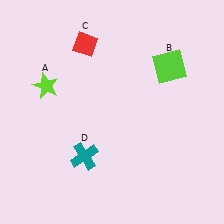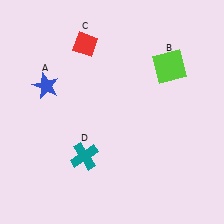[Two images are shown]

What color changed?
The star (A) changed from lime in Image 1 to blue in Image 2.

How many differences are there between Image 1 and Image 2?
There is 1 difference between the two images.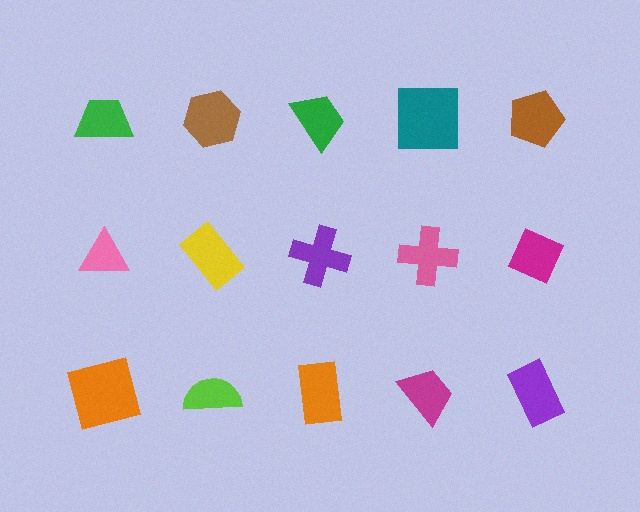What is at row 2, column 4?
A pink cross.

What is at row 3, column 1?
An orange square.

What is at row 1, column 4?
A teal square.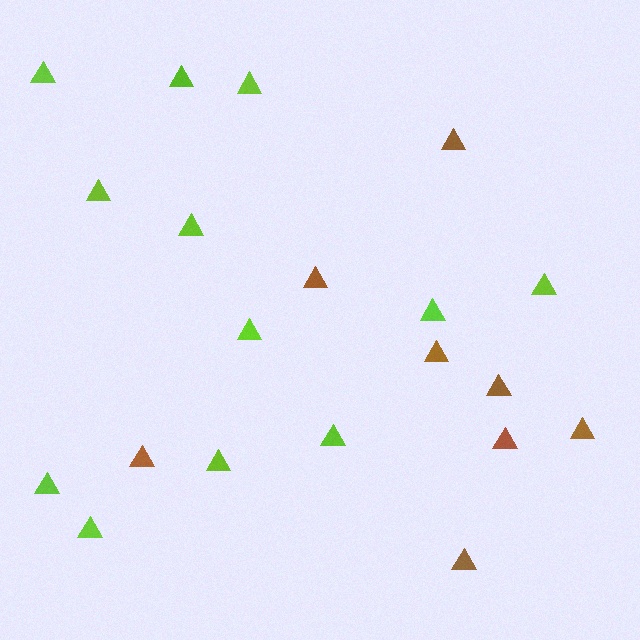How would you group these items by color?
There are 2 groups: one group of lime triangles (12) and one group of brown triangles (8).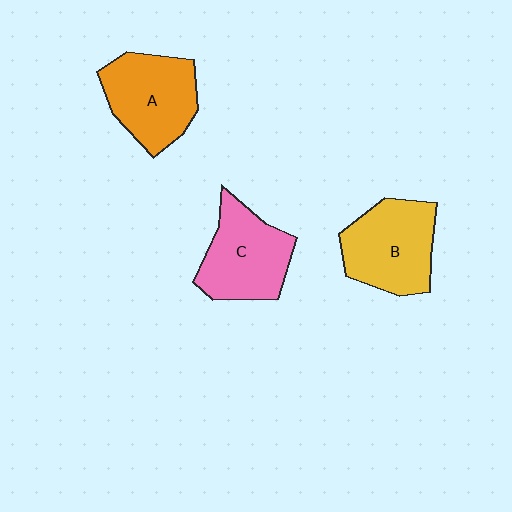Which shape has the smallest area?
Shape C (pink).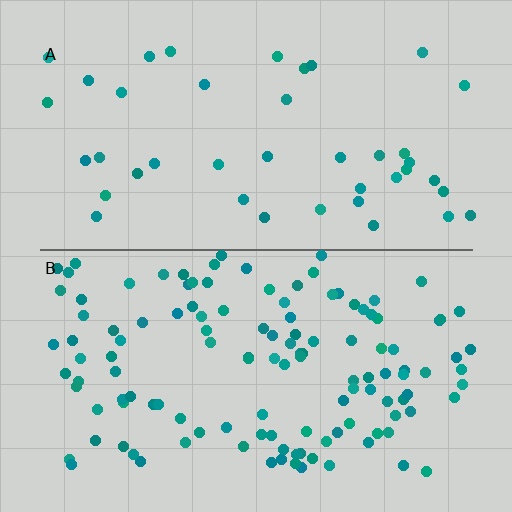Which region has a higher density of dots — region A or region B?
B (the bottom).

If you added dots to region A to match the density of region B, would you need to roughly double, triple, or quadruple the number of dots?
Approximately triple.